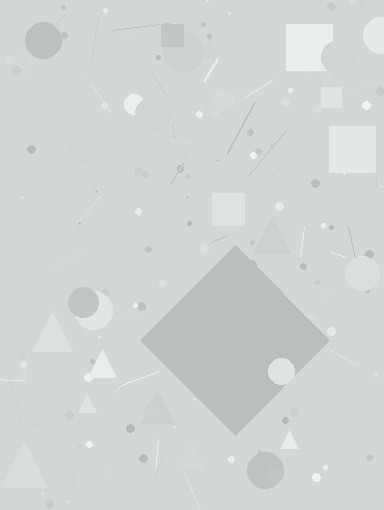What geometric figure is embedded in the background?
A diamond is embedded in the background.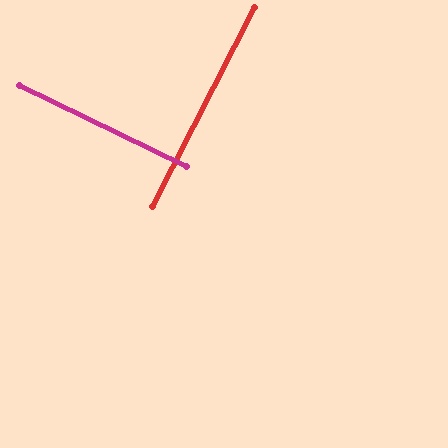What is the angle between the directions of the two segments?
Approximately 89 degrees.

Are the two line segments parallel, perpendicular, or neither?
Perpendicular — they meet at approximately 89°.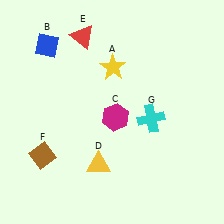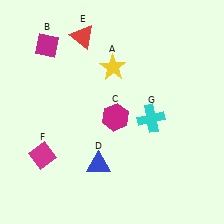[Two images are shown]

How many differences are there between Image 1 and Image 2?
There are 3 differences between the two images.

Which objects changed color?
B changed from blue to magenta. D changed from yellow to blue. F changed from brown to magenta.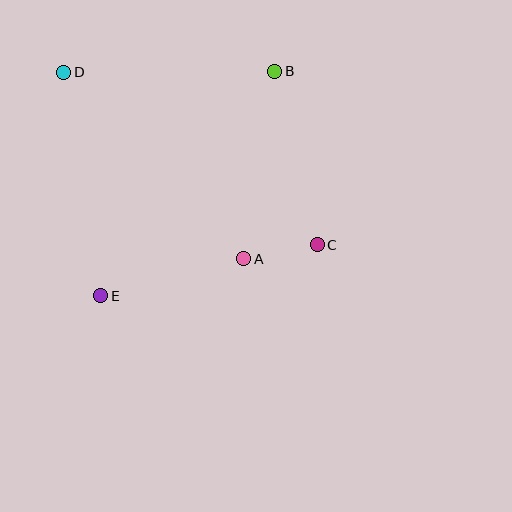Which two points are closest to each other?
Points A and C are closest to each other.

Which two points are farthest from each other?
Points C and D are farthest from each other.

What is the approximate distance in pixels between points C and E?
The distance between C and E is approximately 222 pixels.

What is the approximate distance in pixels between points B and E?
The distance between B and E is approximately 284 pixels.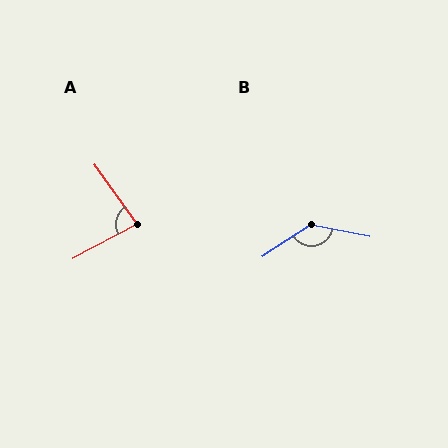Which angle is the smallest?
A, at approximately 83 degrees.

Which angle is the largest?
B, at approximately 135 degrees.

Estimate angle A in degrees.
Approximately 83 degrees.